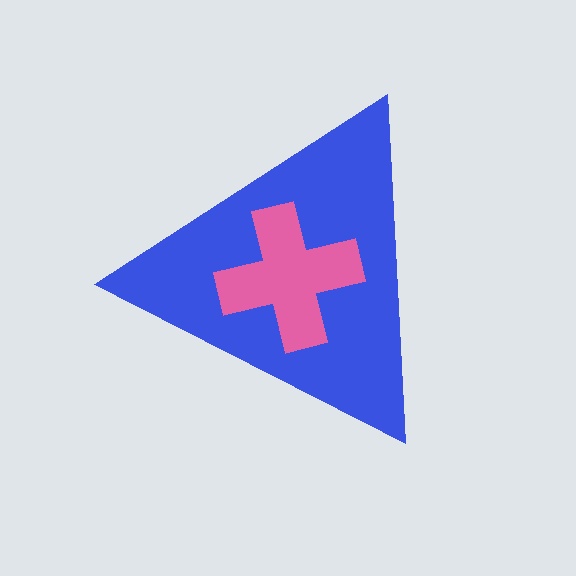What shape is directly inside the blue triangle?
The pink cross.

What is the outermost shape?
The blue triangle.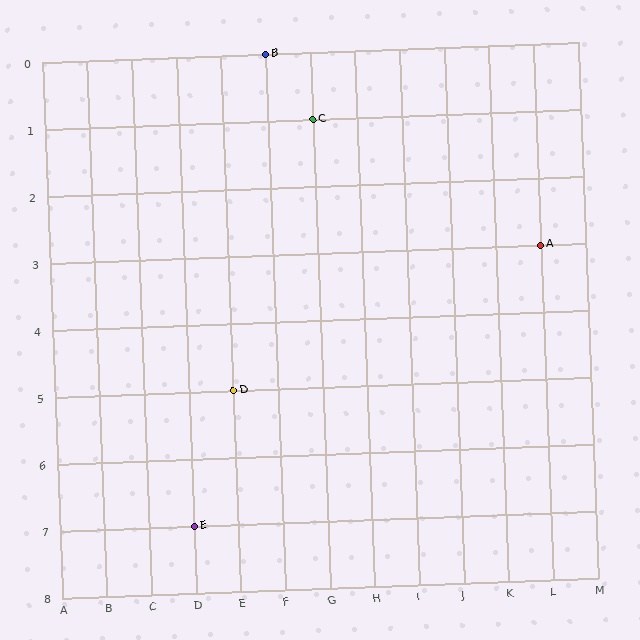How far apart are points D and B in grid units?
Points D and B are 1 column and 5 rows apart (about 5.1 grid units diagonally).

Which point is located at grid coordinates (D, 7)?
Point E is at (D, 7).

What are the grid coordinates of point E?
Point E is at grid coordinates (D, 7).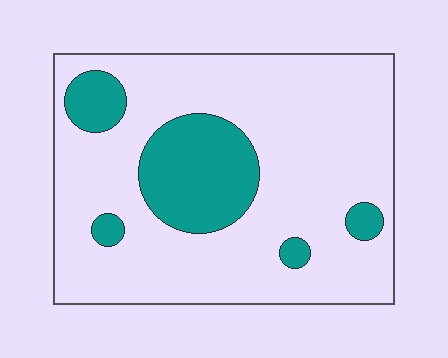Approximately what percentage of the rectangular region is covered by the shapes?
Approximately 20%.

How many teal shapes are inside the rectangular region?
5.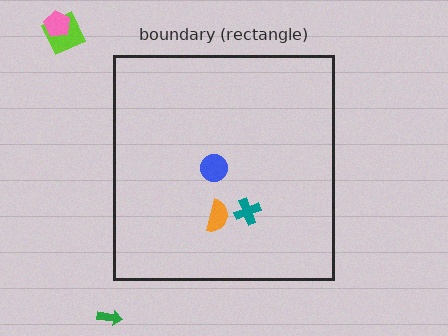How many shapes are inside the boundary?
3 inside, 3 outside.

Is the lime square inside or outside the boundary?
Outside.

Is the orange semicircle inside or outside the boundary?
Inside.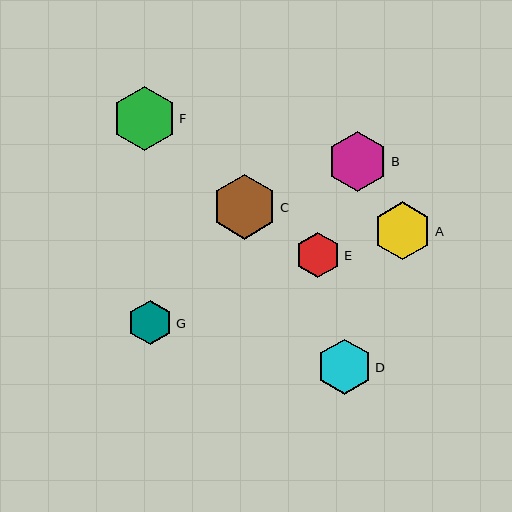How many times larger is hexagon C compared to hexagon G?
Hexagon C is approximately 1.4 times the size of hexagon G.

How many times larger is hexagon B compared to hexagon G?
Hexagon B is approximately 1.3 times the size of hexagon G.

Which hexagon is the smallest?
Hexagon G is the smallest with a size of approximately 45 pixels.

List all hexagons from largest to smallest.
From largest to smallest: C, F, B, A, D, E, G.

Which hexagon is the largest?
Hexagon C is the largest with a size of approximately 65 pixels.